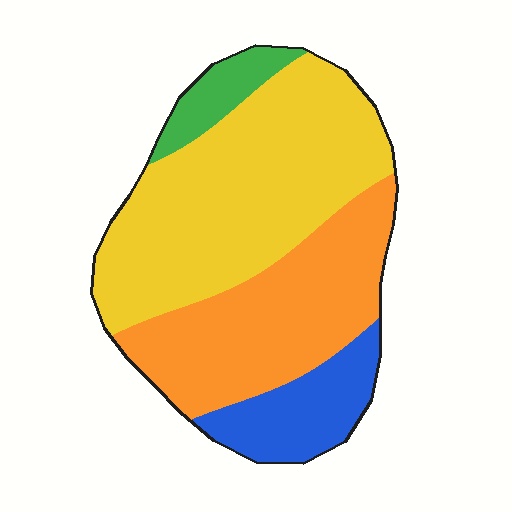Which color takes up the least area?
Green, at roughly 5%.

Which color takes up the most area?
Yellow, at roughly 45%.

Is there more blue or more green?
Blue.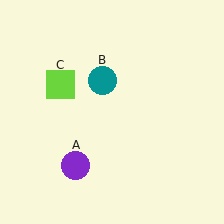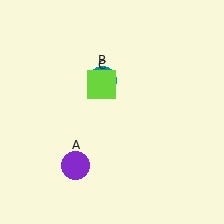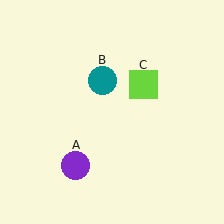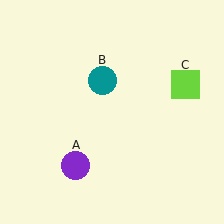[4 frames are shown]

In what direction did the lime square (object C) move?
The lime square (object C) moved right.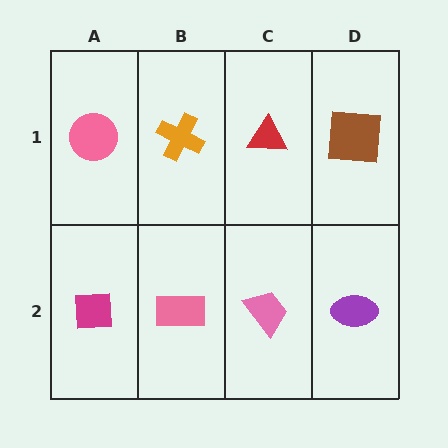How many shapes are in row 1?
4 shapes.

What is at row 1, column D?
A brown square.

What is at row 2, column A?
A magenta square.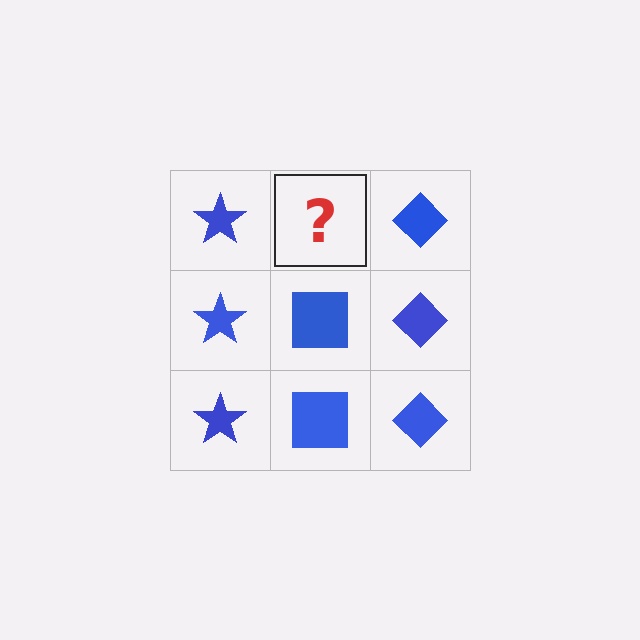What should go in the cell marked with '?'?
The missing cell should contain a blue square.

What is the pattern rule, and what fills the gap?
The rule is that each column has a consistent shape. The gap should be filled with a blue square.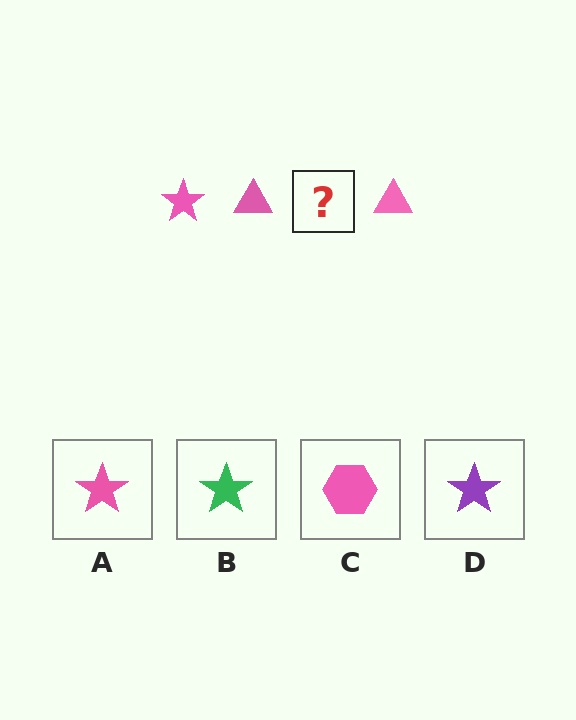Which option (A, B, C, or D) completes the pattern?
A.